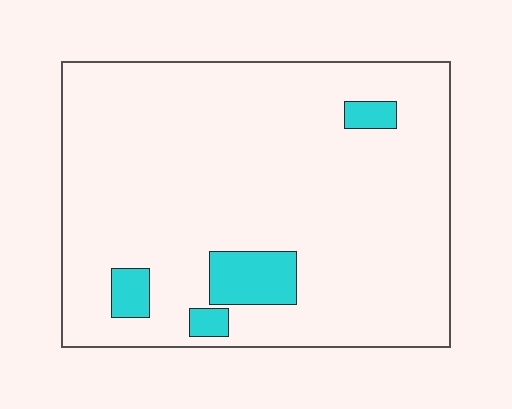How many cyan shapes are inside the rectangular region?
4.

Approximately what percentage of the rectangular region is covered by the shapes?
Approximately 10%.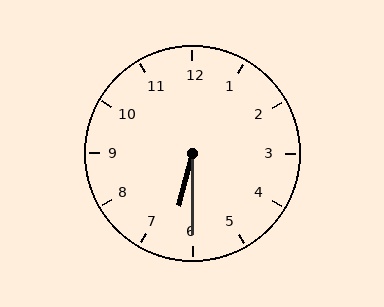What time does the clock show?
6:30.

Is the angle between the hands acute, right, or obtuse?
It is acute.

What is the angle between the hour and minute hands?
Approximately 15 degrees.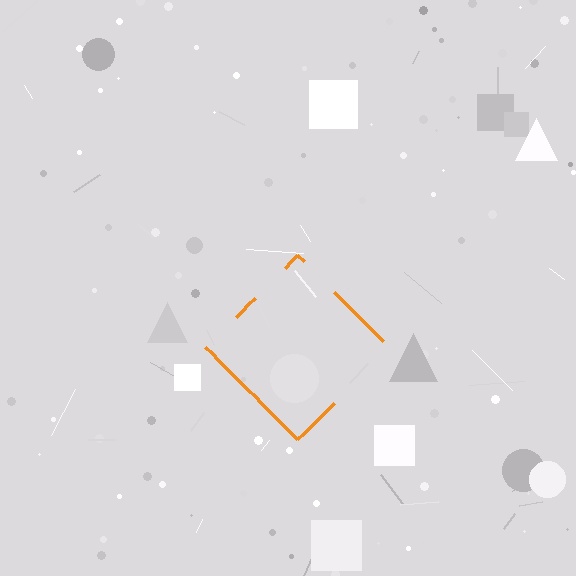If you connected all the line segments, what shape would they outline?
They would outline a diamond.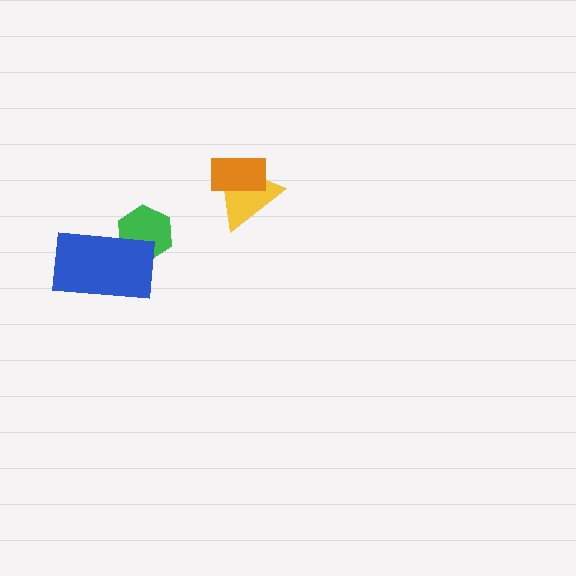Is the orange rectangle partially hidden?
No, no other shape covers it.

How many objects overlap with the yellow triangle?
1 object overlaps with the yellow triangle.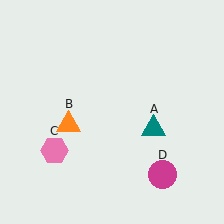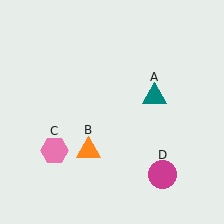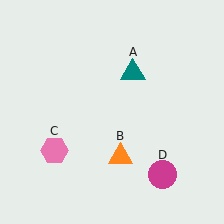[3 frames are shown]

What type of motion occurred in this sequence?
The teal triangle (object A), orange triangle (object B) rotated counterclockwise around the center of the scene.